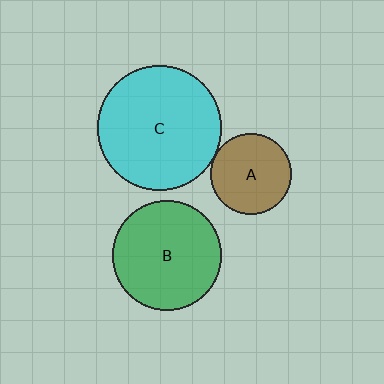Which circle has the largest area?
Circle C (cyan).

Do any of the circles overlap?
No, none of the circles overlap.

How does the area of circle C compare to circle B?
Approximately 1.3 times.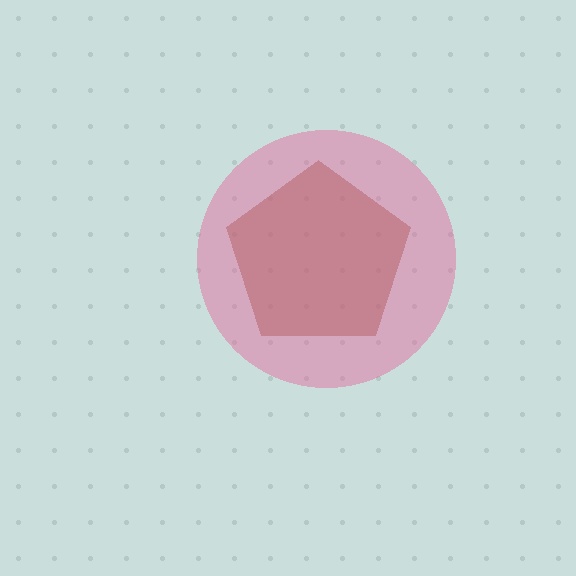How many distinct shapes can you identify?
There are 2 distinct shapes: a brown pentagon, a pink circle.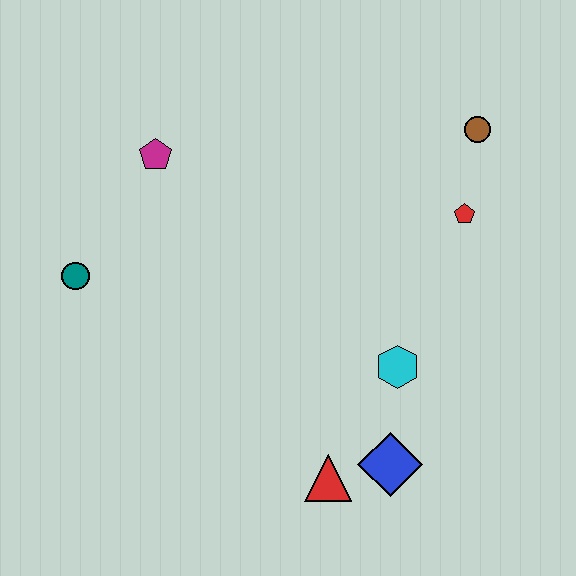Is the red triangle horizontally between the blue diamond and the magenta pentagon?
Yes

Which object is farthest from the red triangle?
The brown circle is farthest from the red triangle.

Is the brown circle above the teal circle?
Yes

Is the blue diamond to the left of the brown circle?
Yes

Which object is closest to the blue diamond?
The red triangle is closest to the blue diamond.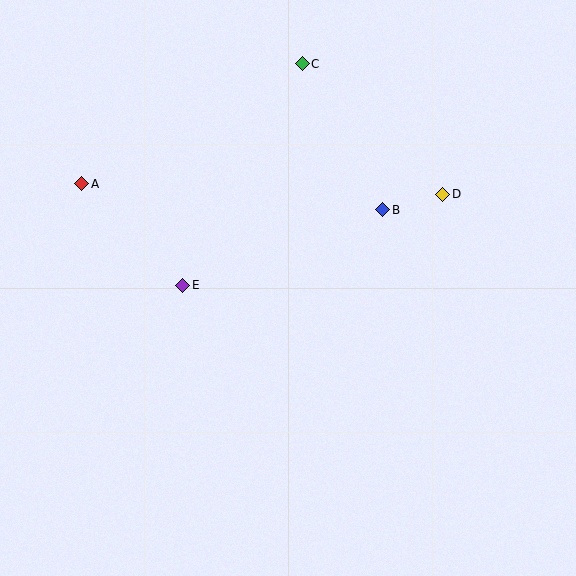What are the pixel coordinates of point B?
Point B is at (383, 210).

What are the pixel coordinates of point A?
Point A is at (82, 184).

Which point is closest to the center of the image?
Point E at (183, 285) is closest to the center.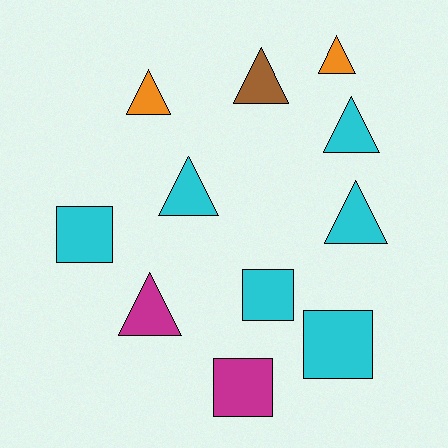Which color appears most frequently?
Cyan, with 6 objects.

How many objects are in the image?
There are 11 objects.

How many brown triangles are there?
There is 1 brown triangle.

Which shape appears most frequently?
Triangle, with 7 objects.